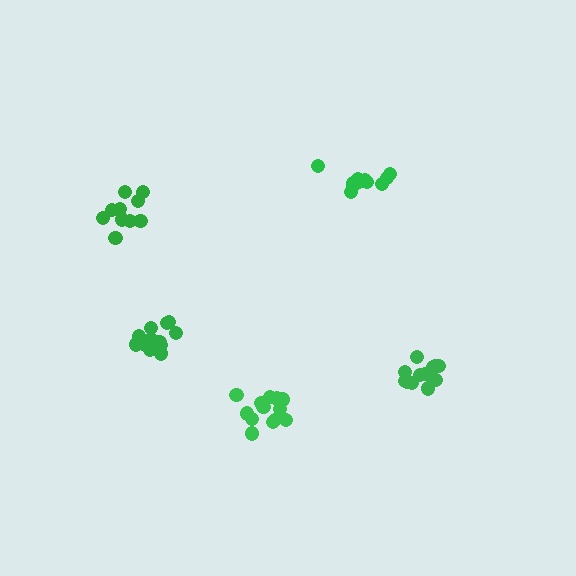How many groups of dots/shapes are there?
There are 5 groups.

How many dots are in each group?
Group 1: 14 dots, Group 2: 10 dots, Group 3: 14 dots, Group 4: 13 dots, Group 5: 11 dots (62 total).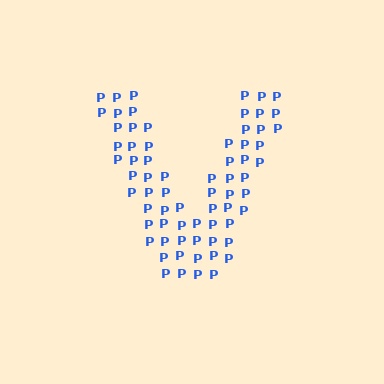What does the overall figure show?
The overall figure shows the letter V.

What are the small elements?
The small elements are letter P's.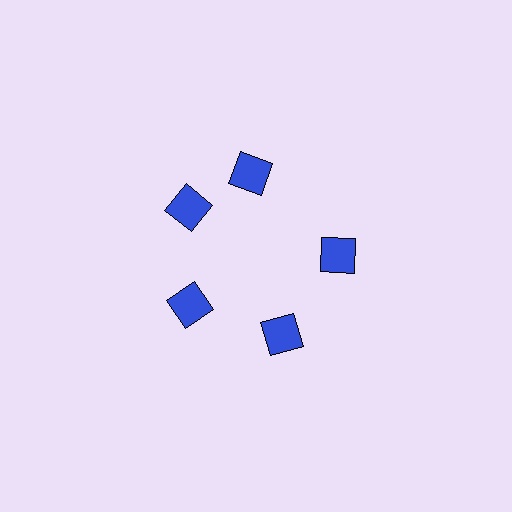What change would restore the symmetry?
The symmetry would be restored by rotating it back into even spacing with its neighbors so that all 5 squares sit at equal angles and equal distance from the center.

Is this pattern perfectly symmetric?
No. The 5 blue squares are arranged in a ring, but one element near the 1 o'clock position is rotated out of alignment along the ring, breaking the 5-fold rotational symmetry.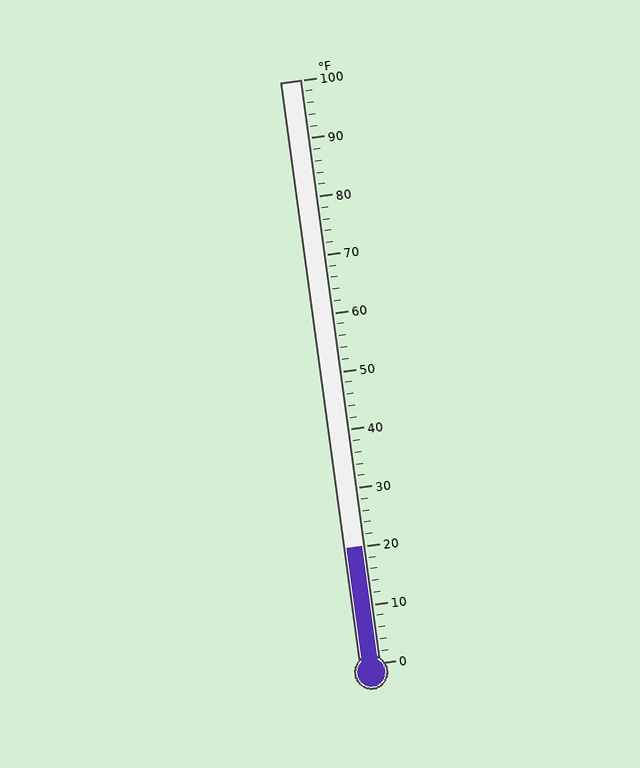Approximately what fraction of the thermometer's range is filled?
The thermometer is filled to approximately 20% of its range.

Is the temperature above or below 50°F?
The temperature is below 50°F.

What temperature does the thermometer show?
The thermometer shows approximately 20°F.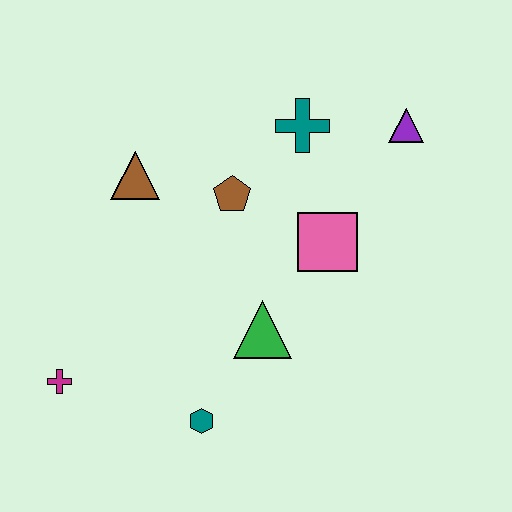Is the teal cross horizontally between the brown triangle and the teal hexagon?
No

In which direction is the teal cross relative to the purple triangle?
The teal cross is to the left of the purple triangle.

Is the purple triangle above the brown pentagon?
Yes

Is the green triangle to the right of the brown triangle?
Yes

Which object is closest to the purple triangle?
The teal cross is closest to the purple triangle.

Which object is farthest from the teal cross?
The magenta cross is farthest from the teal cross.